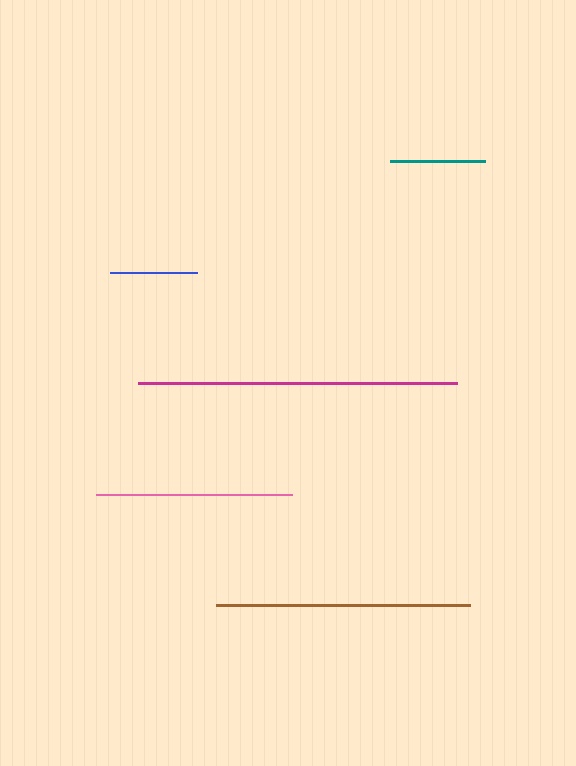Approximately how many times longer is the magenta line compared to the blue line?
The magenta line is approximately 3.7 times the length of the blue line.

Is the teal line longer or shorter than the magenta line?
The magenta line is longer than the teal line.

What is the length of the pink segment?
The pink segment is approximately 196 pixels long.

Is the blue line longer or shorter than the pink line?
The pink line is longer than the blue line.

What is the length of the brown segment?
The brown segment is approximately 254 pixels long.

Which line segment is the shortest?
The blue line is the shortest at approximately 87 pixels.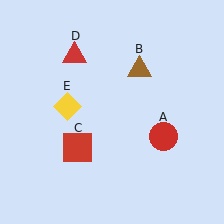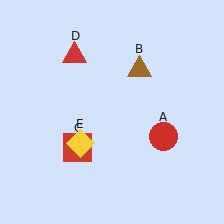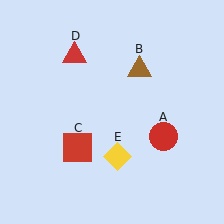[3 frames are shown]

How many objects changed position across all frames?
1 object changed position: yellow diamond (object E).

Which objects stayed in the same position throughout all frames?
Red circle (object A) and brown triangle (object B) and red square (object C) and red triangle (object D) remained stationary.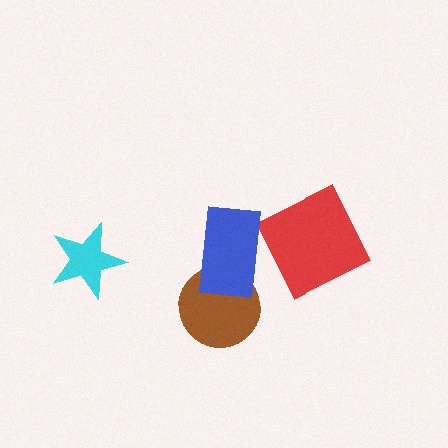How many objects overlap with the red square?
0 objects overlap with the red square.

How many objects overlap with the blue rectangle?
1 object overlaps with the blue rectangle.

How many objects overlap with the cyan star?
0 objects overlap with the cyan star.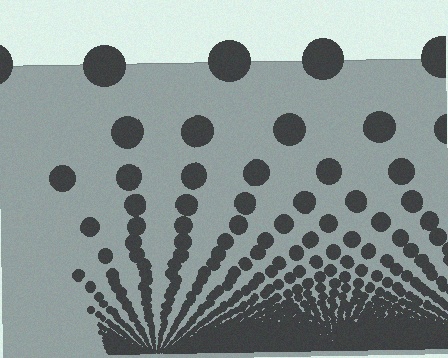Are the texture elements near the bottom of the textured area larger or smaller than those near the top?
Smaller. The gradient is inverted — elements near the bottom are smaller and denser.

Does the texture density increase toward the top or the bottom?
Density increases toward the bottom.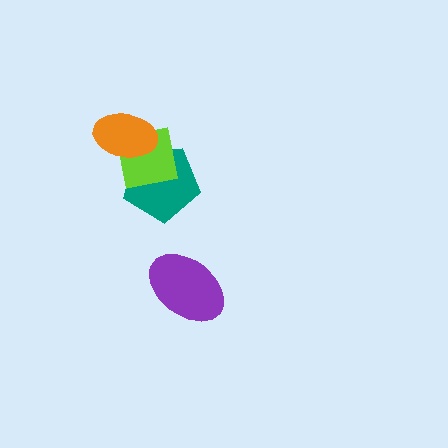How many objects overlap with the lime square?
2 objects overlap with the lime square.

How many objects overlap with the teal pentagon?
2 objects overlap with the teal pentagon.